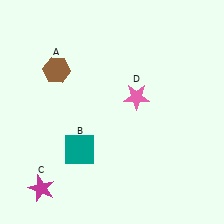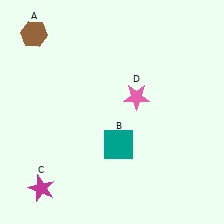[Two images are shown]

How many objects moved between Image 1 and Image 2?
2 objects moved between the two images.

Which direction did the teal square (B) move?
The teal square (B) moved right.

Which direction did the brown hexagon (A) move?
The brown hexagon (A) moved up.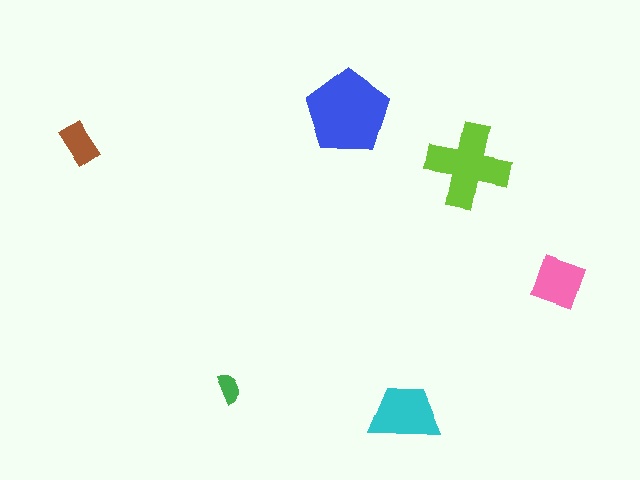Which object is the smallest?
The green semicircle.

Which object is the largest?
The blue pentagon.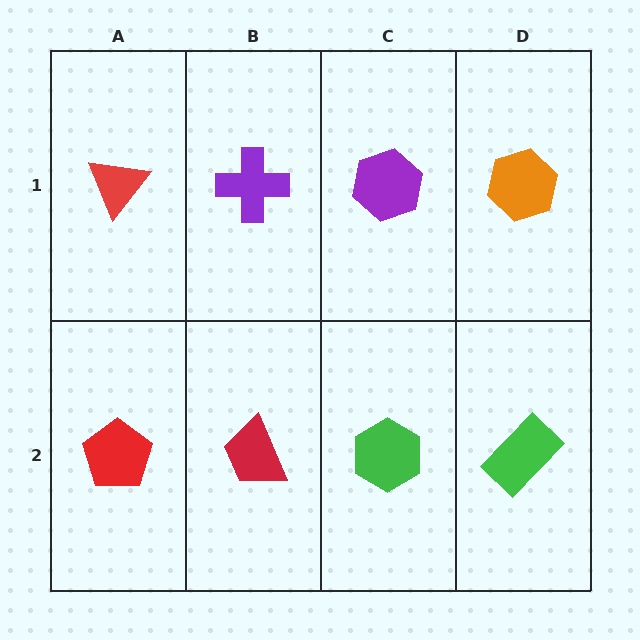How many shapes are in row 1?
4 shapes.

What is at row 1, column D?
An orange hexagon.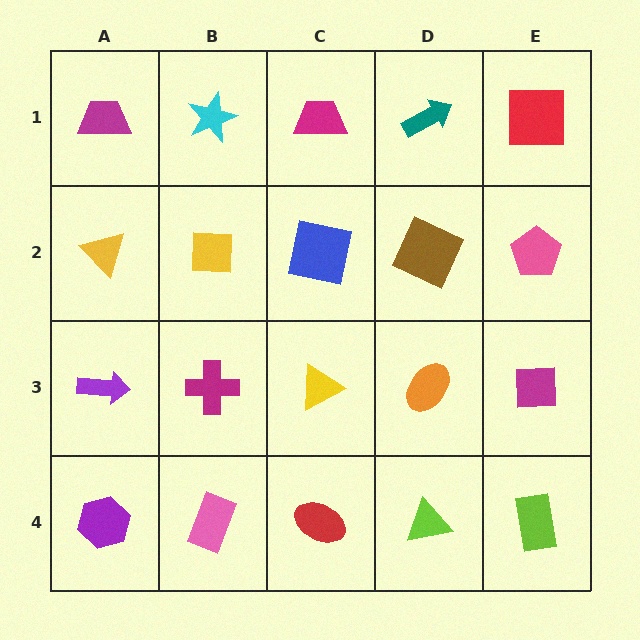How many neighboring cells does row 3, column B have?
4.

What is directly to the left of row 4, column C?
A pink rectangle.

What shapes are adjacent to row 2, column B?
A cyan star (row 1, column B), a magenta cross (row 3, column B), a yellow triangle (row 2, column A), a blue square (row 2, column C).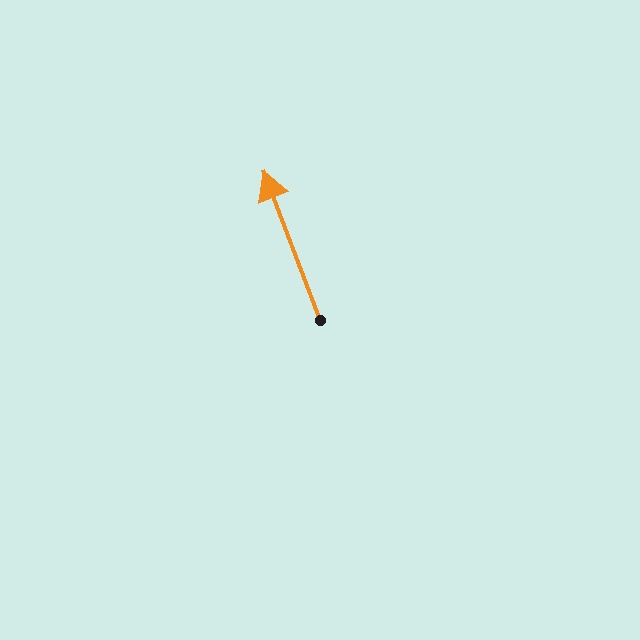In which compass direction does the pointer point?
North.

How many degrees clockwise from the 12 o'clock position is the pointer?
Approximately 339 degrees.